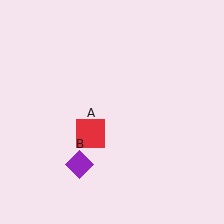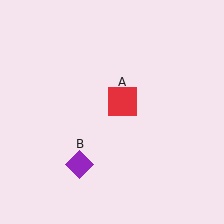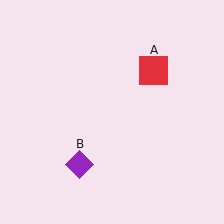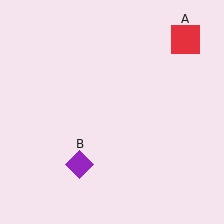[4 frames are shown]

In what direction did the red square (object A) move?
The red square (object A) moved up and to the right.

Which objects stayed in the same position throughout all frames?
Purple diamond (object B) remained stationary.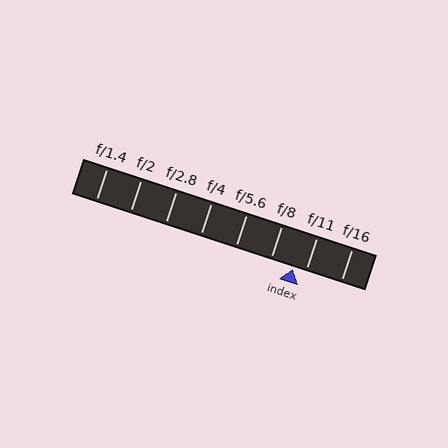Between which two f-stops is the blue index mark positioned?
The index mark is between f/8 and f/11.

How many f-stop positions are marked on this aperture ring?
There are 8 f-stop positions marked.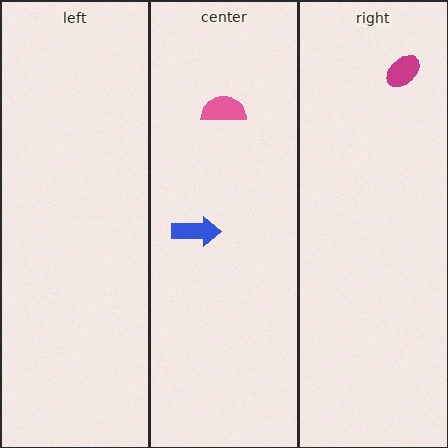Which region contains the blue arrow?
The center region.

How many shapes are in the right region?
1.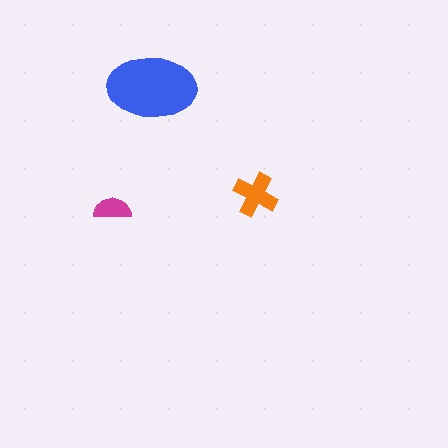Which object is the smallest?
The magenta semicircle.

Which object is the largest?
The blue ellipse.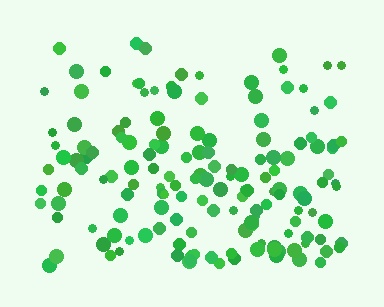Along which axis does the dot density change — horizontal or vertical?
Vertical.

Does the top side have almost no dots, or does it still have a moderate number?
Still a moderate number, just noticeably fewer than the bottom.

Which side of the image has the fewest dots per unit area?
The top.